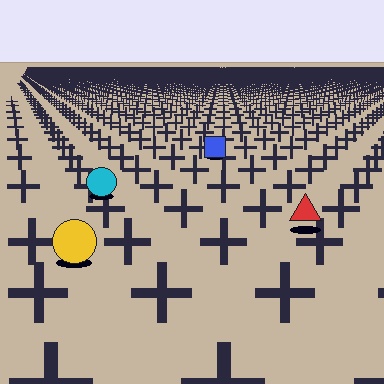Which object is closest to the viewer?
The yellow circle is closest. The texture marks near it are larger and more spread out.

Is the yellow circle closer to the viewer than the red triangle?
Yes. The yellow circle is closer — you can tell from the texture gradient: the ground texture is coarser near it.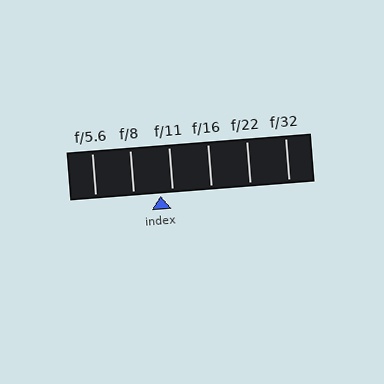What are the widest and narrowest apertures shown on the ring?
The widest aperture shown is f/5.6 and the narrowest is f/32.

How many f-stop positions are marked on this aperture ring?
There are 6 f-stop positions marked.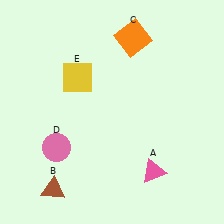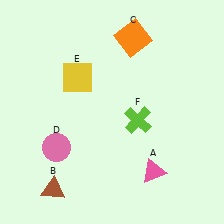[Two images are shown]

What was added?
A lime cross (F) was added in Image 2.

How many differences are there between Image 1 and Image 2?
There is 1 difference between the two images.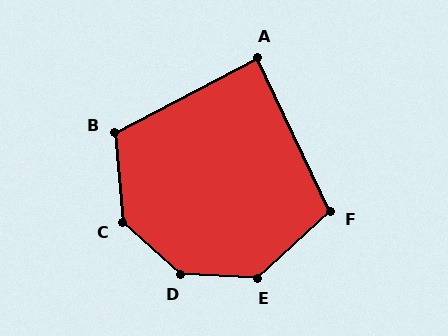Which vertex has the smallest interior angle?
A, at approximately 88 degrees.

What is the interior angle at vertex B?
Approximately 112 degrees (obtuse).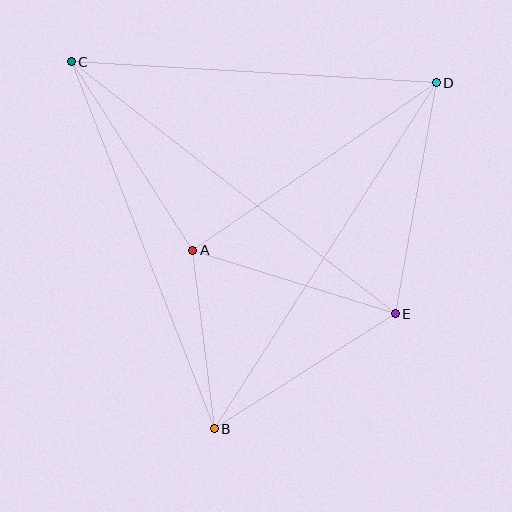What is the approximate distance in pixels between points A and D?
The distance between A and D is approximately 295 pixels.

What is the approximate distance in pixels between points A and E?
The distance between A and E is approximately 212 pixels.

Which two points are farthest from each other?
Points B and D are farthest from each other.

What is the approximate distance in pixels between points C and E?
The distance between C and E is approximately 411 pixels.